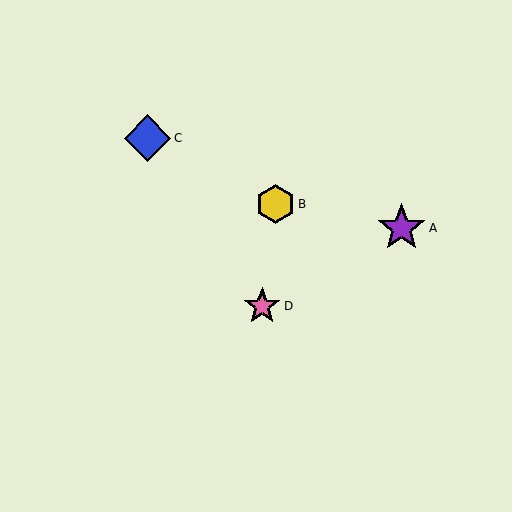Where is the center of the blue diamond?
The center of the blue diamond is at (148, 138).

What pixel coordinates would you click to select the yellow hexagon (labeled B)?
Click at (275, 204) to select the yellow hexagon B.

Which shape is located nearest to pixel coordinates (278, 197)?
The yellow hexagon (labeled B) at (275, 204) is nearest to that location.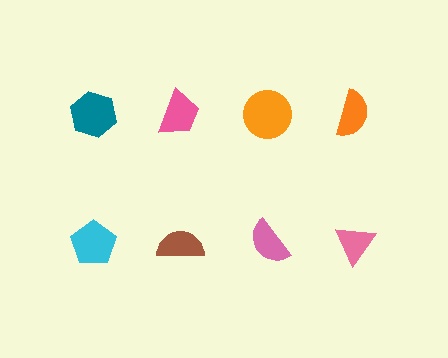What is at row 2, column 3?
A pink semicircle.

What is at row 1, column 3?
An orange circle.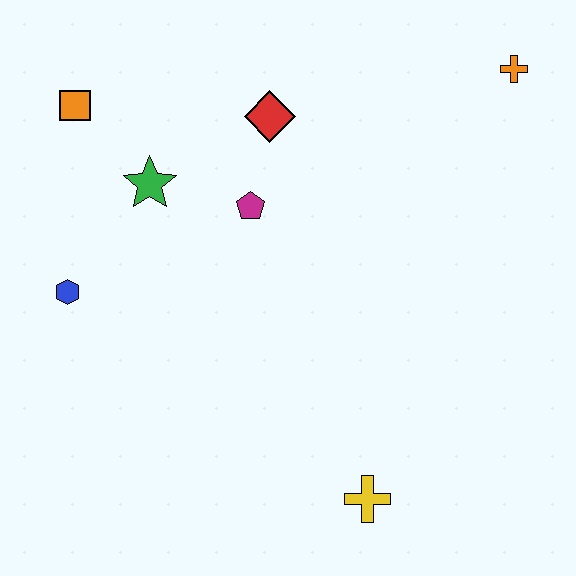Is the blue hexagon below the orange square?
Yes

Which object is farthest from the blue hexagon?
The orange cross is farthest from the blue hexagon.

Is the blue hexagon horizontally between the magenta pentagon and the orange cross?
No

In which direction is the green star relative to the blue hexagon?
The green star is above the blue hexagon.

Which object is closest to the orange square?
The green star is closest to the orange square.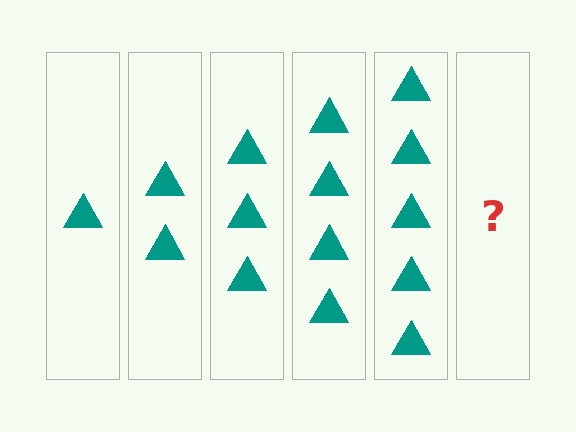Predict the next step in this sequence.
The next step is 6 triangles.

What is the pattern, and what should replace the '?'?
The pattern is that each step adds one more triangle. The '?' should be 6 triangles.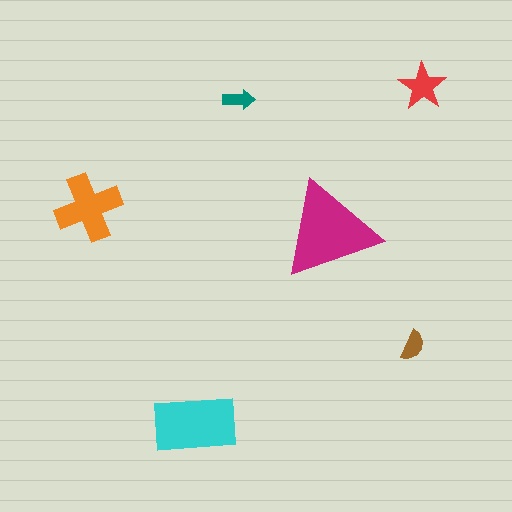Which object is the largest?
The magenta triangle.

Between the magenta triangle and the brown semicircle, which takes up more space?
The magenta triangle.